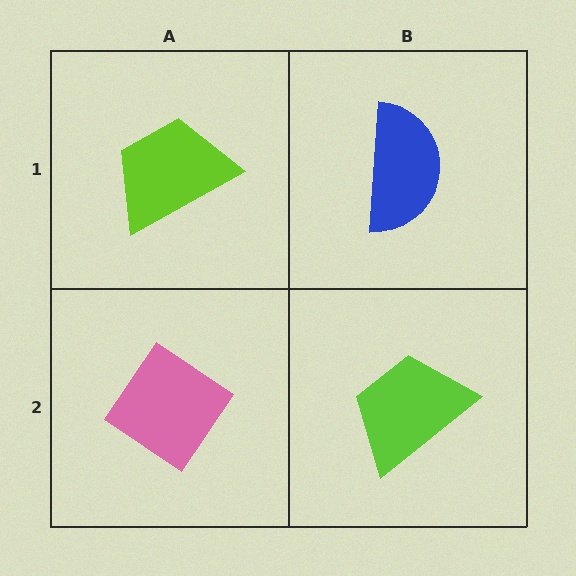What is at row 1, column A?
A lime trapezoid.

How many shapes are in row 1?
2 shapes.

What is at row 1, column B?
A blue semicircle.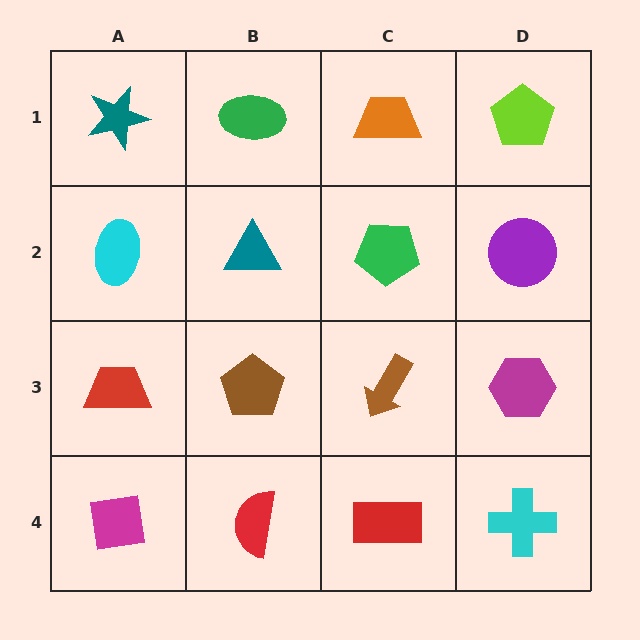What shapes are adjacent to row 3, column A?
A cyan ellipse (row 2, column A), a magenta square (row 4, column A), a brown pentagon (row 3, column B).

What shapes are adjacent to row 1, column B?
A teal triangle (row 2, column B), a teal star (row 1, column A), an orange trapezoid (row 1, column C).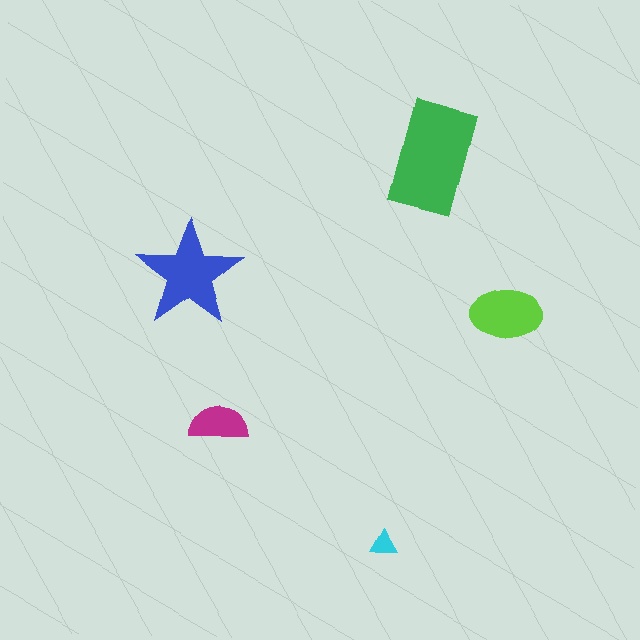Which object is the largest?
The green rectangle.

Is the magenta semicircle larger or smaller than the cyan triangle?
Larger.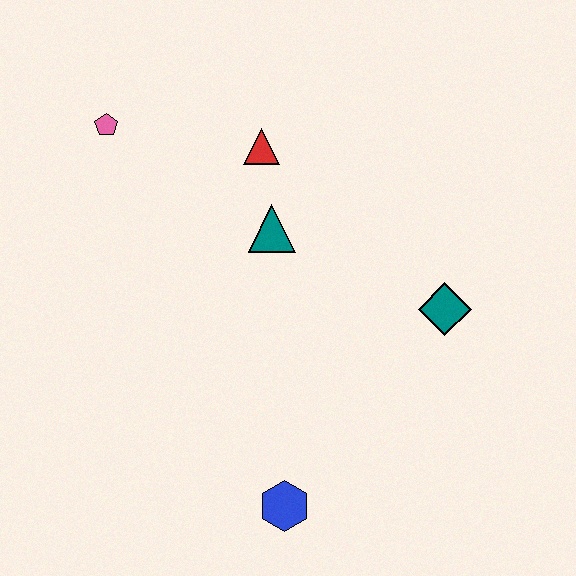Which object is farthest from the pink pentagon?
The blue hexagon is farthest from the pink pentagon.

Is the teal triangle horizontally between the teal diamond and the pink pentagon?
Yes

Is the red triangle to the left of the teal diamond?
Yes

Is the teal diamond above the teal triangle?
No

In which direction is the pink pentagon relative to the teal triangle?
The pink pentagon is to the left of the teal triangle.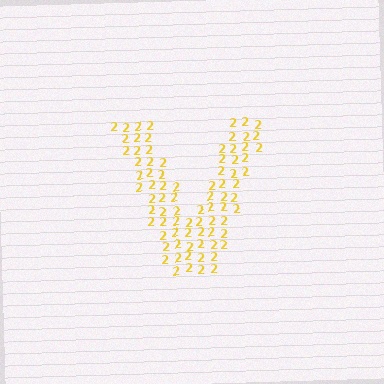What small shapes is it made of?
It is made of small digit 2's.